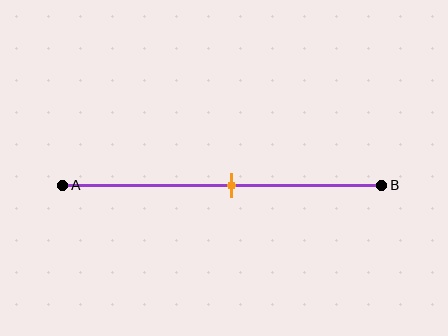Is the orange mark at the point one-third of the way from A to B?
No, the mark is at about 55% from A, not at the 33% one-third point.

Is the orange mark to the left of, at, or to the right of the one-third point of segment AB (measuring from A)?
The orange mark is to the right of the one-third point of segment AB.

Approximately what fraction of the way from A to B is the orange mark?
The orange mark is approximately 55% of the way from A to B.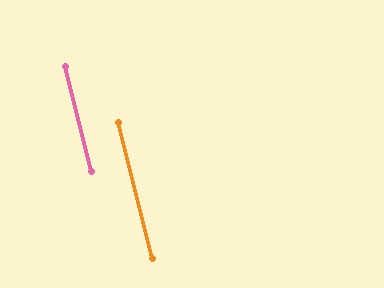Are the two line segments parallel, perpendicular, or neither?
Parallel — their directions differ by only 0.3°.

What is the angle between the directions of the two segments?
Approximately 0 degrees.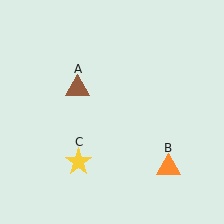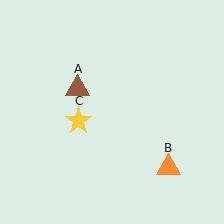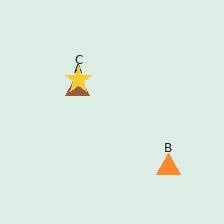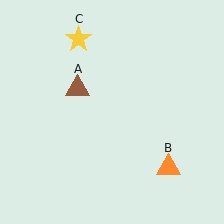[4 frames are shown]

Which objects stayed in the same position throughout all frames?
Brown triangle (object A) and orange triangle (object B) remained stationary.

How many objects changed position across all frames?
1 object changed position: yellow star (object C).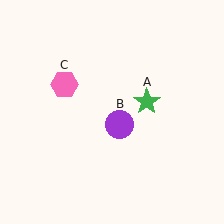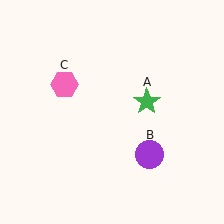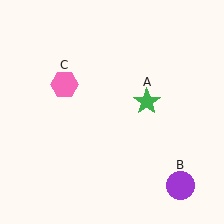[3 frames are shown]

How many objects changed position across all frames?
1 object changed position: purple circle (object B).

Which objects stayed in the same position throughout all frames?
Green star (object A) and pink hexagon (object C) remained stationary.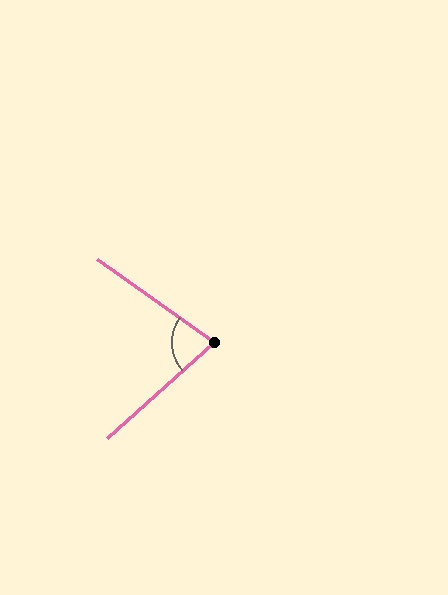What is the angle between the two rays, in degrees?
Approximately 77 degrees.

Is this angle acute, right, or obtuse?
It is acute.